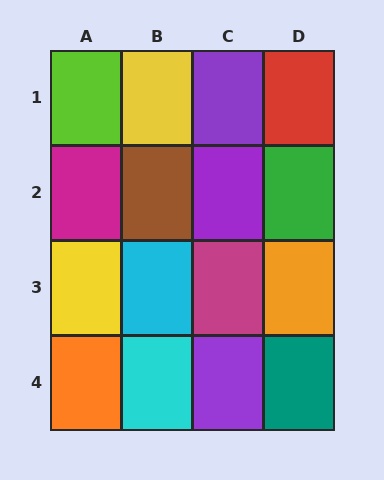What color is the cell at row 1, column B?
Yellow.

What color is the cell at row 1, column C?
Purple.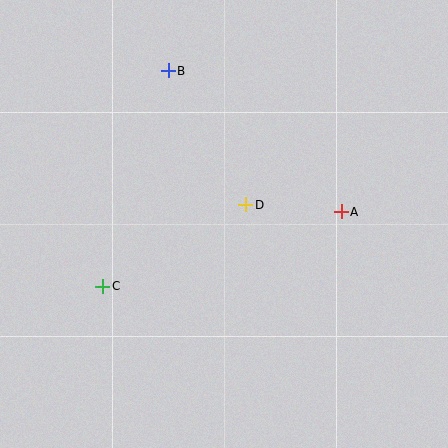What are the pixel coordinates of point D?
Point D is at (246, 205).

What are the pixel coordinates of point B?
Point B is at (168, 71).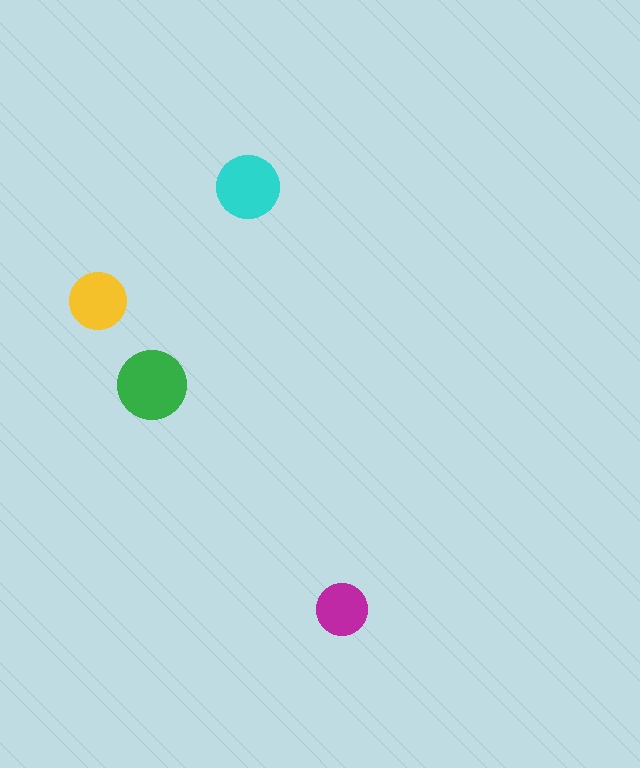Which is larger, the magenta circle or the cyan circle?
The cyan one.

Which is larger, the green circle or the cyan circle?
The green one.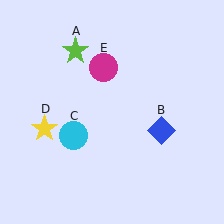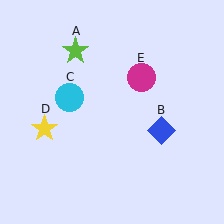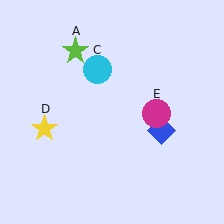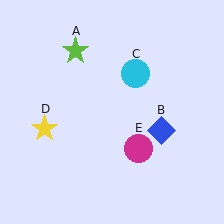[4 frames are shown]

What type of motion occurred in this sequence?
The cyan circle (object C), magenta circle (object E) rotated clockwise around the center of the scene.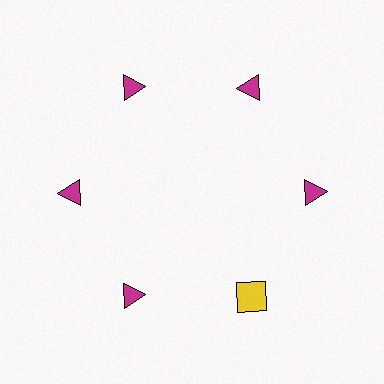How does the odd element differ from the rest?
It differs in both color (yellow instead of magenta) and shape (square instead of triangle).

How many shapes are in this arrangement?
There are 6 shapes arranged in a ring pattern.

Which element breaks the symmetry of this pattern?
The yellow square at roughly the 5 o'clock position breaks the symmetry. All other shapes are magenta triangles.